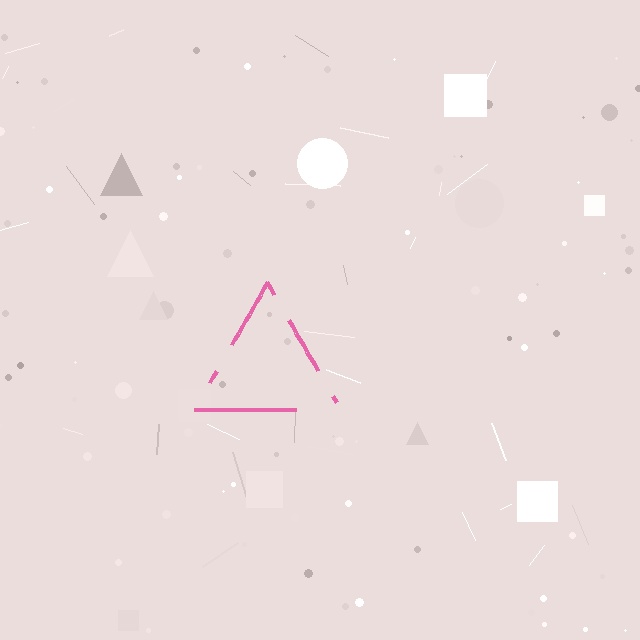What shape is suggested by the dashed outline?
The dashed outline suggests a triangle.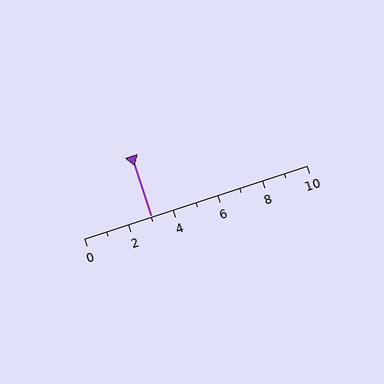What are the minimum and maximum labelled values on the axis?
The axis runs from 0 to 10.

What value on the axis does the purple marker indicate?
The marker indicates approximately 3.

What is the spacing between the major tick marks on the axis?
The major ticks are spaced 2 apart.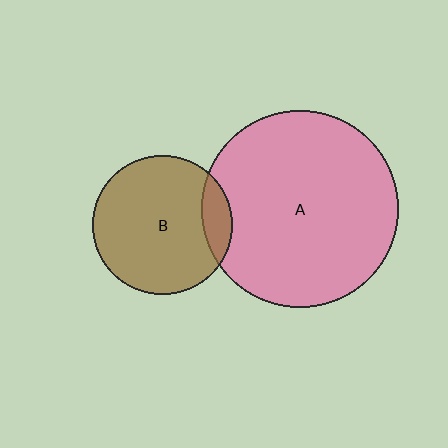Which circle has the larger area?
Circle A (pink).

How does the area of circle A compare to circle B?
Approximately 2.0 times.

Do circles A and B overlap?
Yes.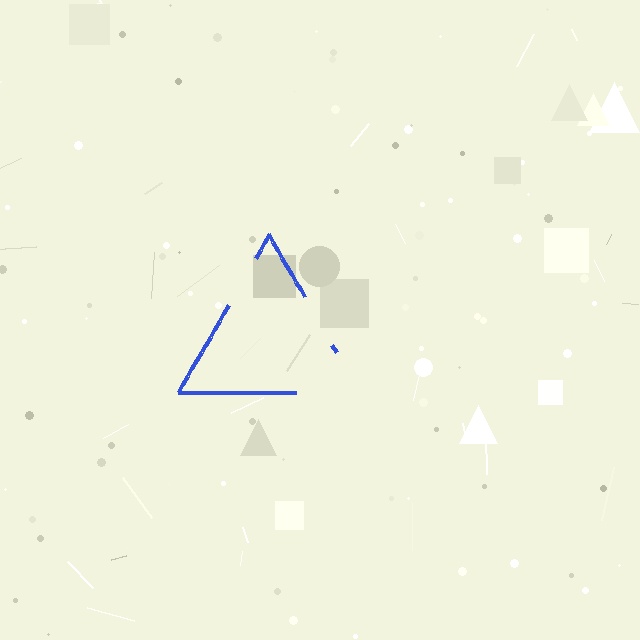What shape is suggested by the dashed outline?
The dashed outline suggests a triangle.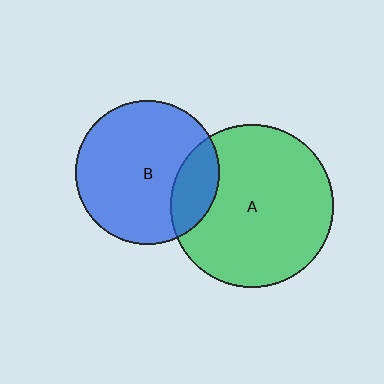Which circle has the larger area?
Circle A (green).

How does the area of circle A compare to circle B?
Approximately 1.3 times.